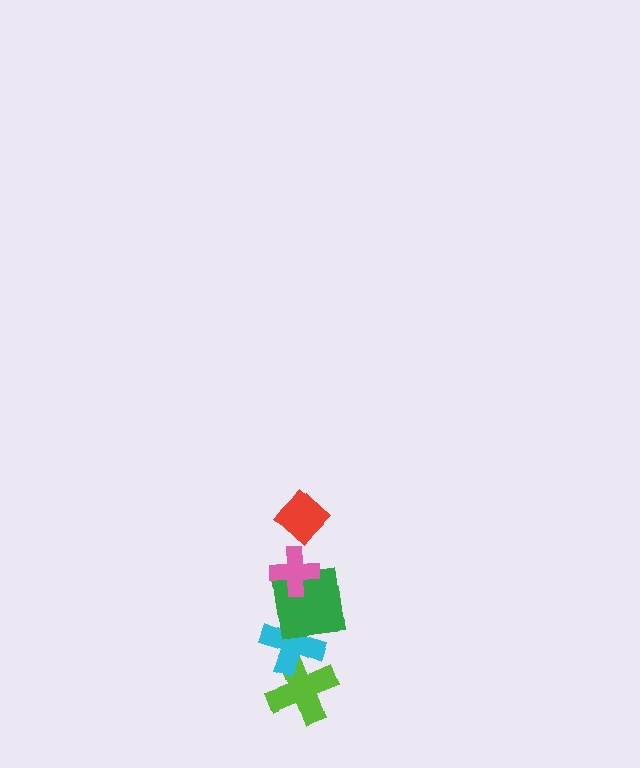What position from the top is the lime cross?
The lime cross is 5th from the top.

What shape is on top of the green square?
The pink cross is on top of the green square.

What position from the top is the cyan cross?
The cyan cross is 4th from the top.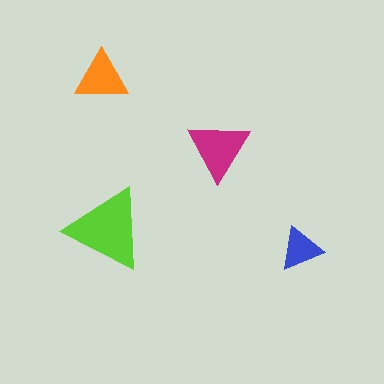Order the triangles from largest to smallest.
the lime one, the magenta one, the orange one, the blue one.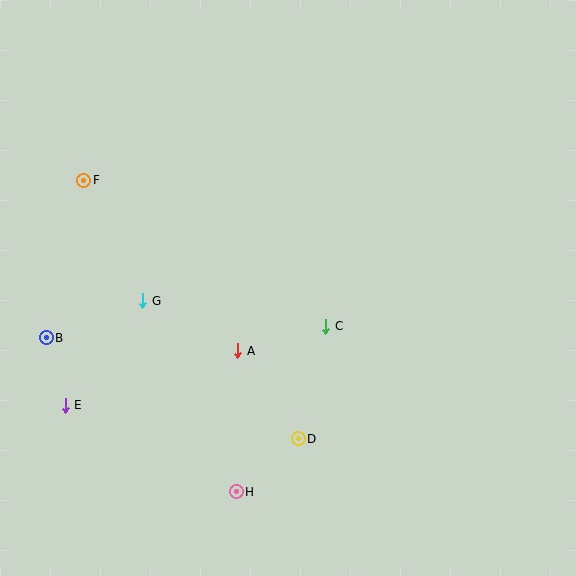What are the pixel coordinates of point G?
Point G is at (143, 301).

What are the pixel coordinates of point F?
Point F is at (84, 180).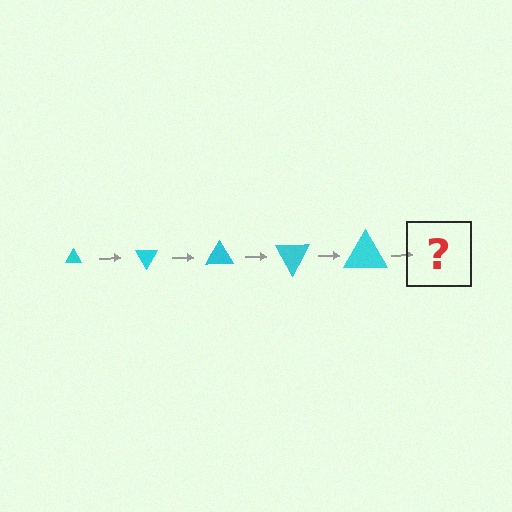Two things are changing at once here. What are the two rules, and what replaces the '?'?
The two rules are that the triangle grows larger each step and it rotates 60 degrees each step. The '?' should be a triangle, larger than the previous one and rotated 300 degrees from the start.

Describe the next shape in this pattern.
It should be a triangle, larger than the previous one and rotated 300 degrees from the start.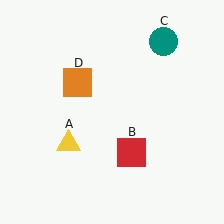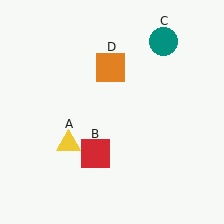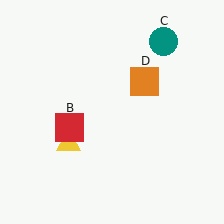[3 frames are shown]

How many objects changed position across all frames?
2 objects changed position: red square (object B), orange square (object D).